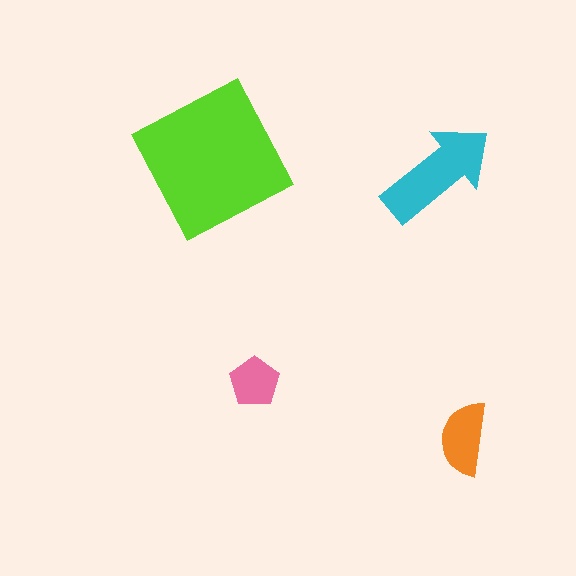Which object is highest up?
The lime square is topmost.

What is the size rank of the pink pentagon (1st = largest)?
4th.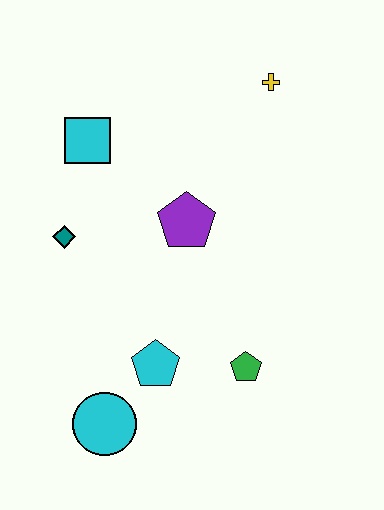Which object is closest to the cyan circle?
The cyan pentagon is closest to the cyan circle.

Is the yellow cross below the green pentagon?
No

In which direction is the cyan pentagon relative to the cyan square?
The cyan pentagon is below the cyan square.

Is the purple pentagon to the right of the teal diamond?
Yes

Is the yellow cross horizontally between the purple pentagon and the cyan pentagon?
No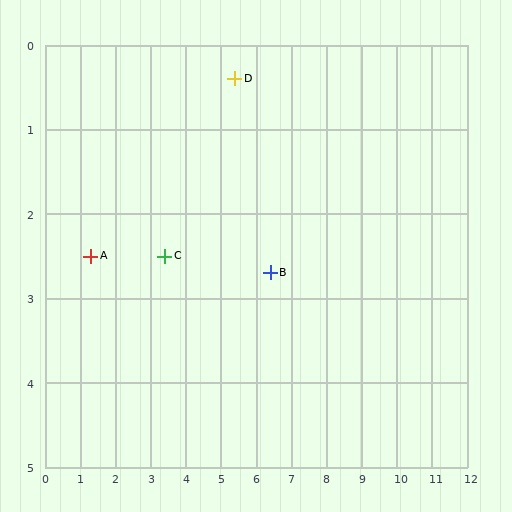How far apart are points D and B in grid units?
Points D and B are about 2.5 grid units apart.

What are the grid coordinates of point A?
Point A is at approximately (1.3, 2.5).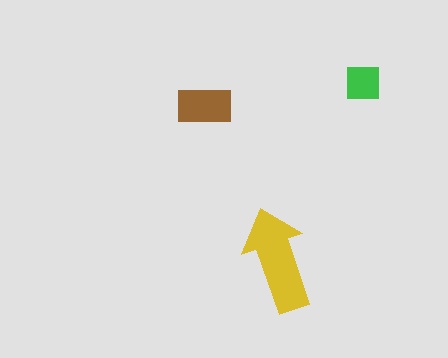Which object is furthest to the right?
The green square is rightmost.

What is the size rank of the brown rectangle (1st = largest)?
2nd.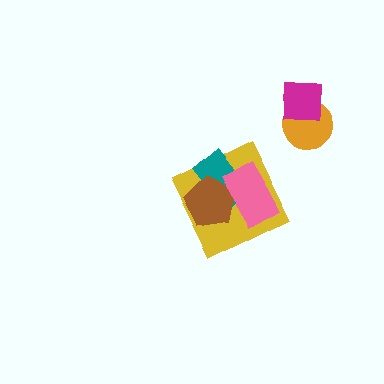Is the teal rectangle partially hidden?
Yes, it is partially covered by another shape.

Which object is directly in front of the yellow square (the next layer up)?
The teal rectangle is directly in front of the yellow square.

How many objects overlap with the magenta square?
1 object overlaps with the magenta square.